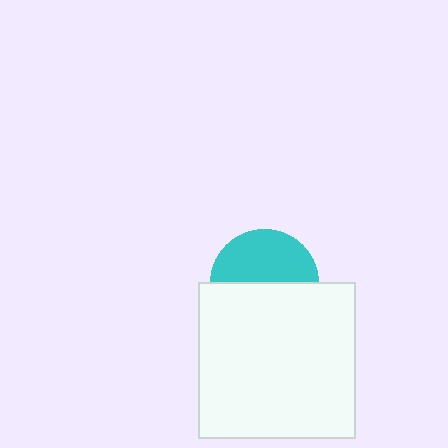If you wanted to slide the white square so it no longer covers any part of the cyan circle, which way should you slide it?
Slide it down — that is the most direct way to separate the two shapes.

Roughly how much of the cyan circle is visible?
About half of it is visible (roughly 48%).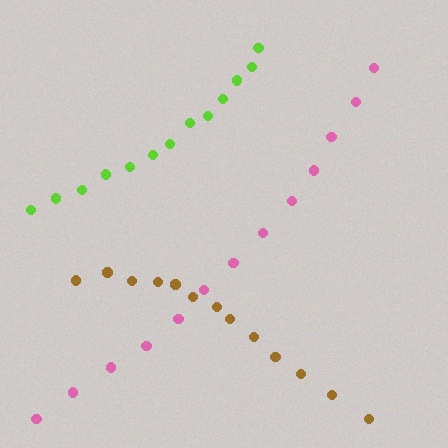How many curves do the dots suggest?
There are 3 distinct paths.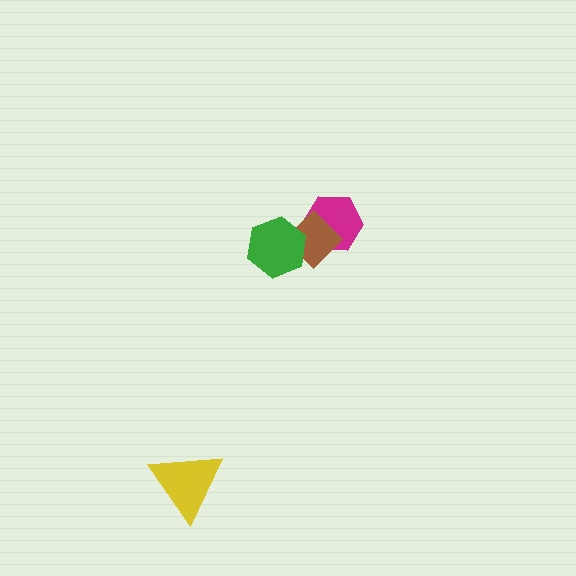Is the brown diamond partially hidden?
Yes, it is partially covered by another shape.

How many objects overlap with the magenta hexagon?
1 object overlaps with the magenta hexagon.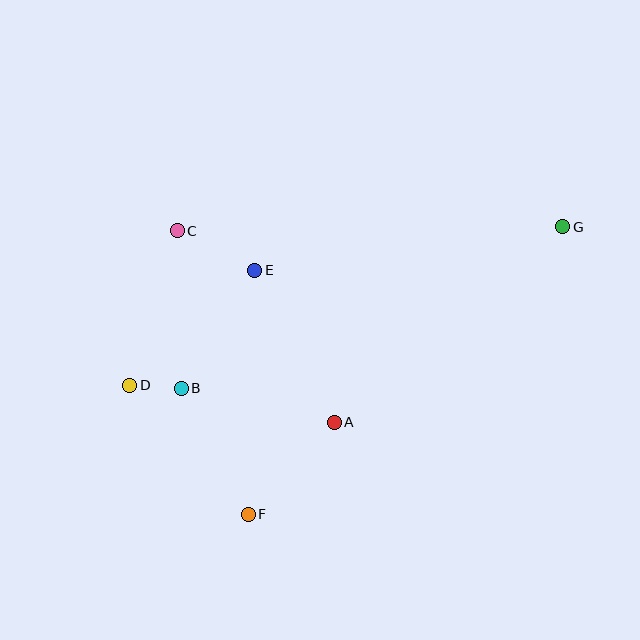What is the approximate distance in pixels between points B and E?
The distance between B and E is approximately 139 pixels.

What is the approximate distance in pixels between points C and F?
The distance between C and F is approximately 292 pixels.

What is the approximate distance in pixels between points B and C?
The distance between B and C is approximately 158 pixels.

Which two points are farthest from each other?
Points D and G are farthest from each other.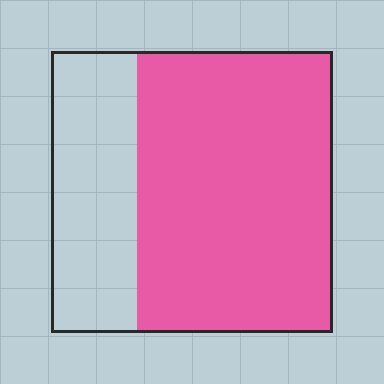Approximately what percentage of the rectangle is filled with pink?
Approximately 70%.